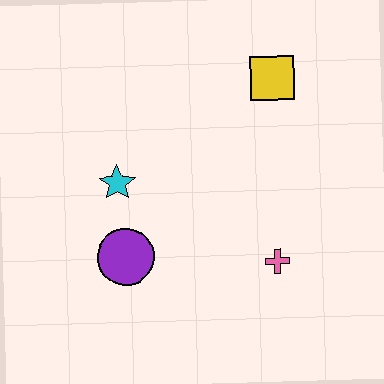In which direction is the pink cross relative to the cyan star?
The pink cross is to the right of the cyan star.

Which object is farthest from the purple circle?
The yellow square is farthest from the purple circle.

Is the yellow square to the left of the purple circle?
No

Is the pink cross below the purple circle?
Yes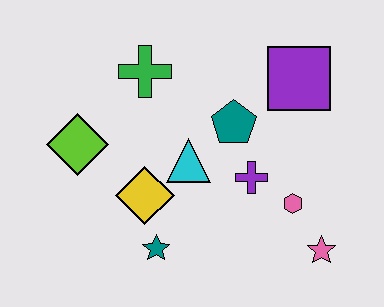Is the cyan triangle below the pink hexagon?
No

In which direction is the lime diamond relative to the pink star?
The lime diamond is to the left of the pink star.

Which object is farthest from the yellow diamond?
The purple square is farthest from the yellow diamond.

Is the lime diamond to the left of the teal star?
Yes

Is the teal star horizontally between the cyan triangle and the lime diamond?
Yes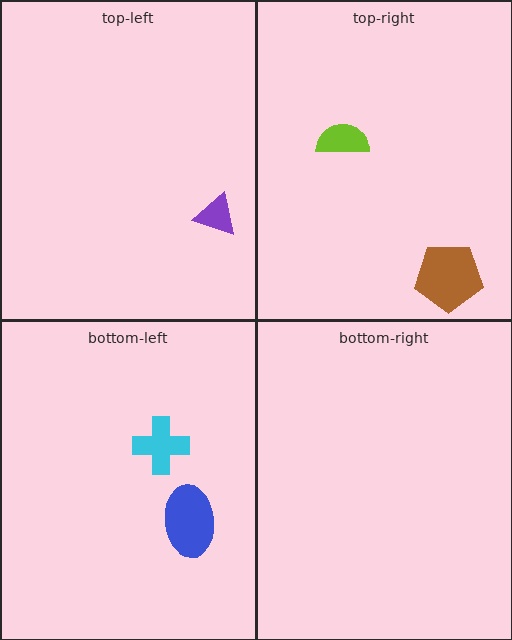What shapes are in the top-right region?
The lime semicircle, the brown pentagon.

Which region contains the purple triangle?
The top-left region.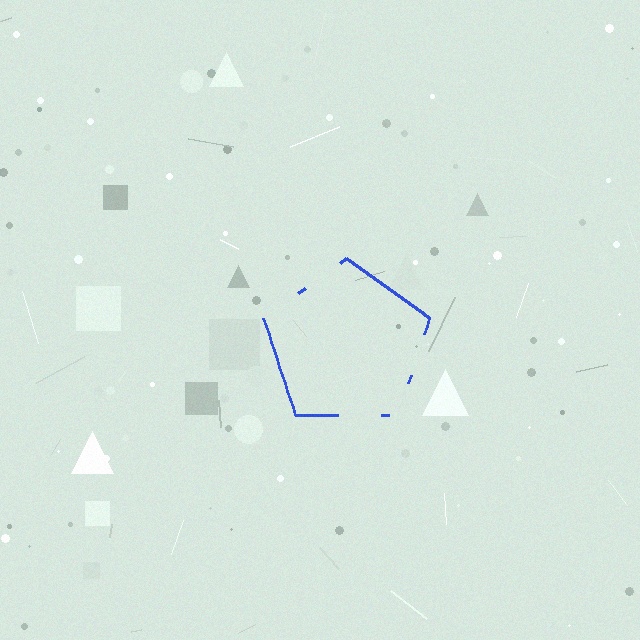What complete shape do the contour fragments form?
The contour fragments form a pentagon.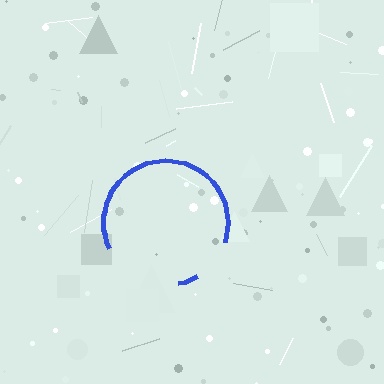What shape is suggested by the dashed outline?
The dashed outline suggests a circle.